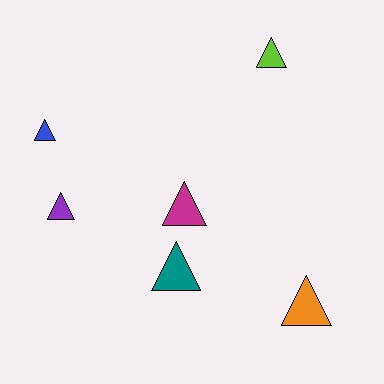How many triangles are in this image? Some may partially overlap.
There are 6 triangles.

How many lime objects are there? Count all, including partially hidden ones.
There is 1 lime object.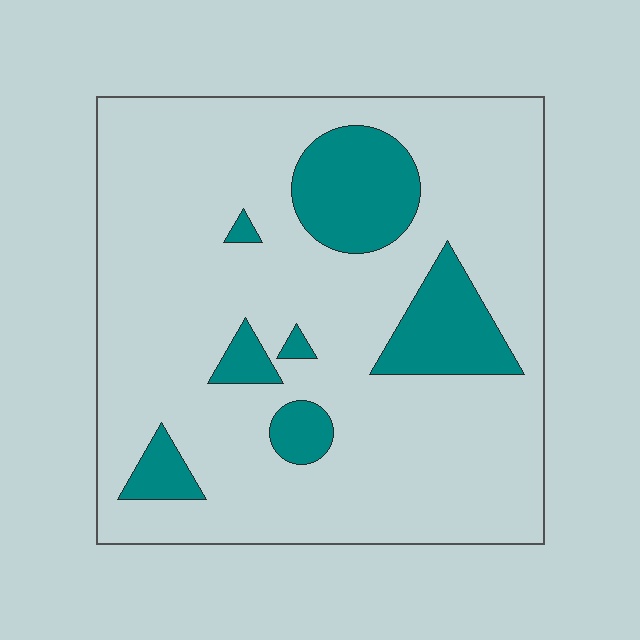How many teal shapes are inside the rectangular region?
7.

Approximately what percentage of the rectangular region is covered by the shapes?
Approximately 15%.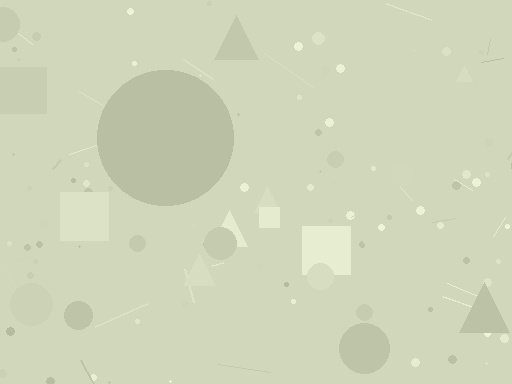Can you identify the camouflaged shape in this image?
The camouflaged shape is a circle.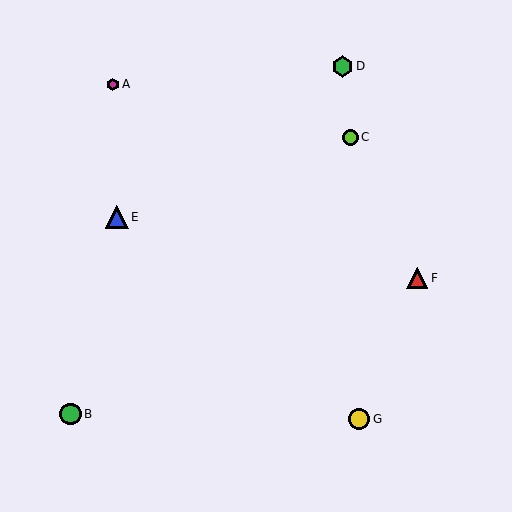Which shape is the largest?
The blue triangle (labeled E) is the largest.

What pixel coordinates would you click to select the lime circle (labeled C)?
Click at (350, 137) to select the lime circle C.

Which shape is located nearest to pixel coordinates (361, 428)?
The yellow circle (labeled G) at (359, 419) is nearest to that location.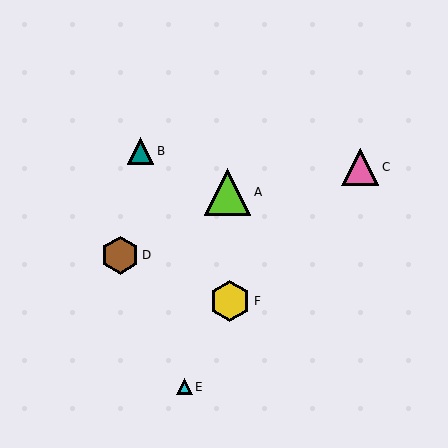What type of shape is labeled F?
Shape F is a yellow hexagon.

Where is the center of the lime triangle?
The center of the lime triangle is at (227, 192).